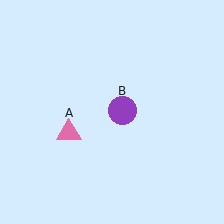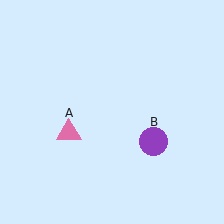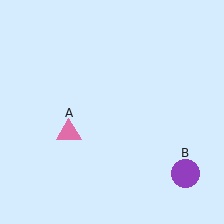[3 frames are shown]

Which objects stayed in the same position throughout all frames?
Pink triangle (object A) remained stationary.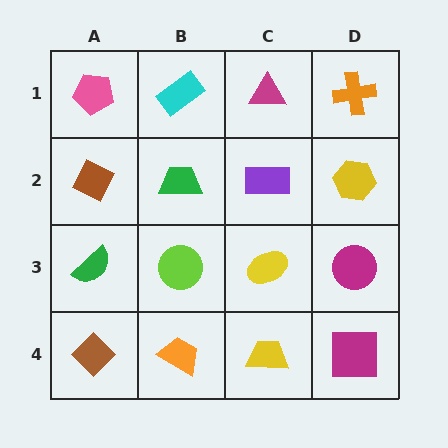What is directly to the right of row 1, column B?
A magenta triangle.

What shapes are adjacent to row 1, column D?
A yellow hexagon (row 2, column D), a magenta triangle (row 1, column C).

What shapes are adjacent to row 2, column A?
A pink pentagon (row 1, column A), a green semicircle (row 3, column A), a green trapezoid (row 2, column B).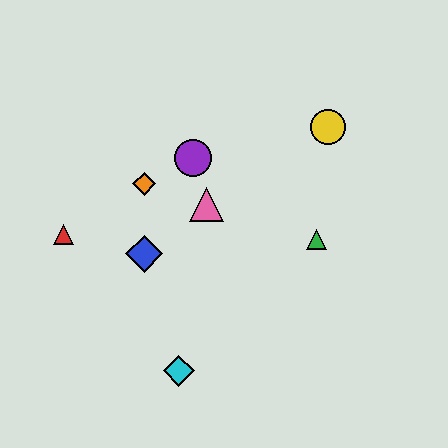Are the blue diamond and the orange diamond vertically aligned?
Yes, both are at x≈144.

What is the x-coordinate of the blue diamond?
The blue diamond is at x≈144.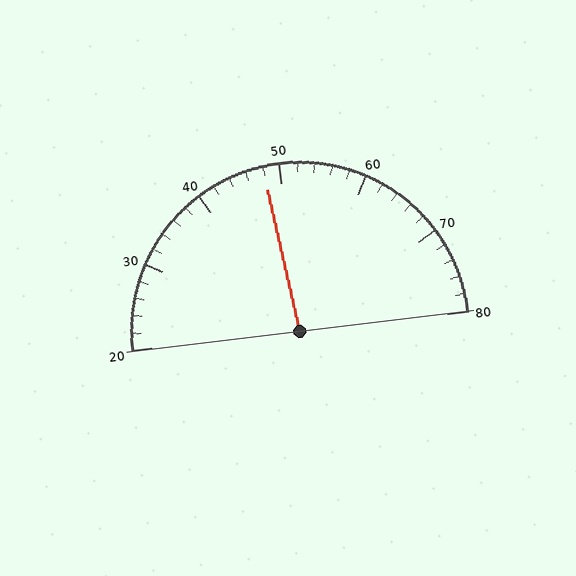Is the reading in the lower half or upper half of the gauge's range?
The reading is in the lower half of the range (20 to 80).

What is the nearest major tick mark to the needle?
The nearest major tick mark is 50.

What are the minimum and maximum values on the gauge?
The gauge ranges from 20 to 80.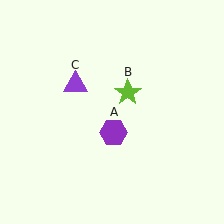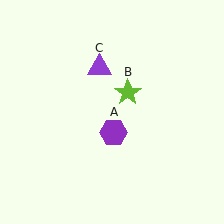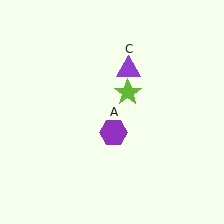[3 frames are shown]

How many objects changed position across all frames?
1 object changed position: purple triangle (object C).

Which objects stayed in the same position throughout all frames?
Purple hexagon (object A) and lime star (object B) remained stationary.